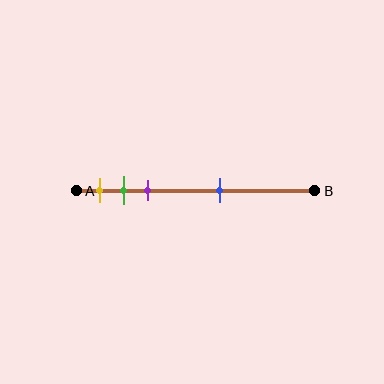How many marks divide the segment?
There are 4 marks dividing the segment.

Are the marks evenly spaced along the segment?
No, the marks are not evenly spaced.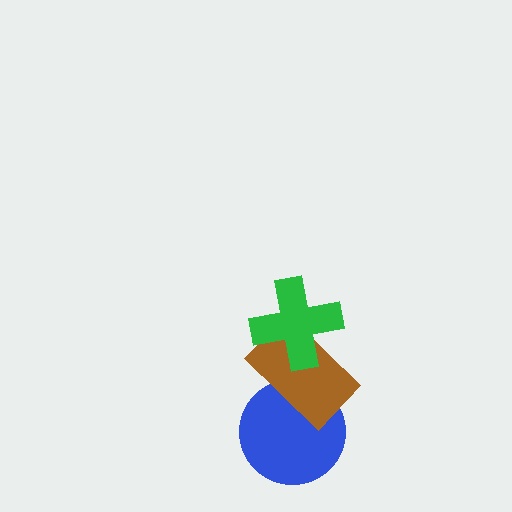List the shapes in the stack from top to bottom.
From top to bottom: the green cross, the brown rectangle, the blue circle.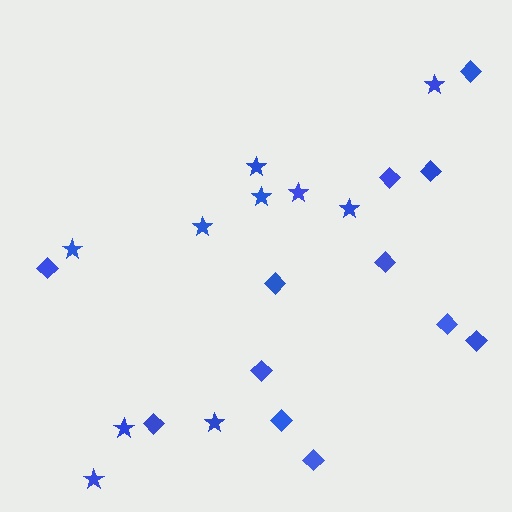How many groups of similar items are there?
There are 2 groups: one group of diamonds (12) and one group of stars (10).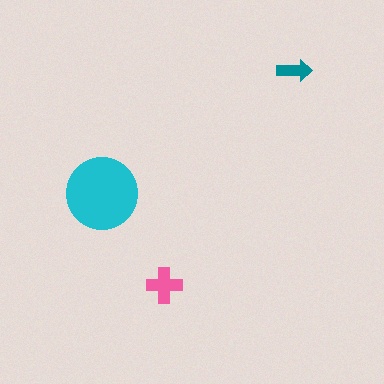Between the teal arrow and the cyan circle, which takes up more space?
The cyan circle.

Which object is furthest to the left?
The cyan circle is leftmost.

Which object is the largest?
The cyan circle.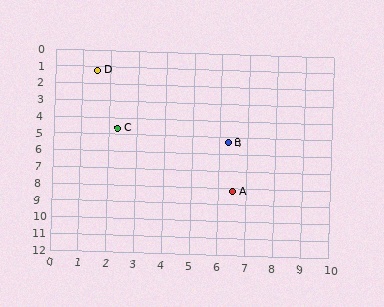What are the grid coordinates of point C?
Point C is at approximately (2.3, 4.6).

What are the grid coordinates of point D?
Point D is at approximately (1.5, 1.2).